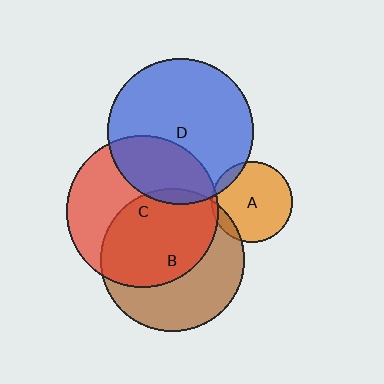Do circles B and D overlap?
Yes.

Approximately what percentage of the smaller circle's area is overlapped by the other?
Approximately 5%.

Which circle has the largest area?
Circle C (red).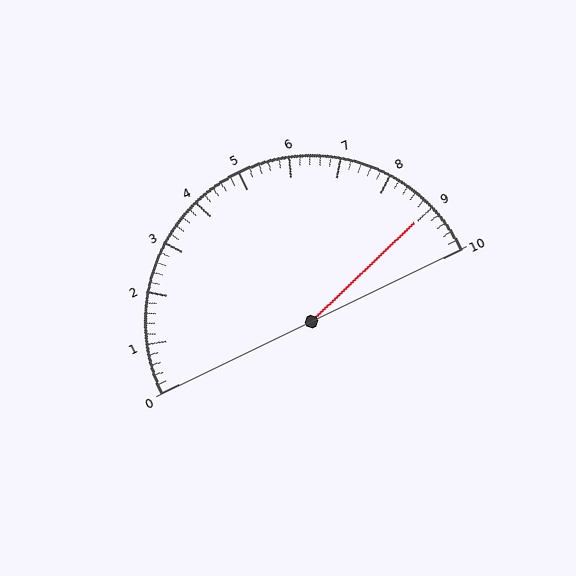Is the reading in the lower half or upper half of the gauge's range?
The reading is in the upper half of the range (0 to 10).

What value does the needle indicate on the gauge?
The needle indicates approximately 9.0.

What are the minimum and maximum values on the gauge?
The gauge ranges from 0 to 10.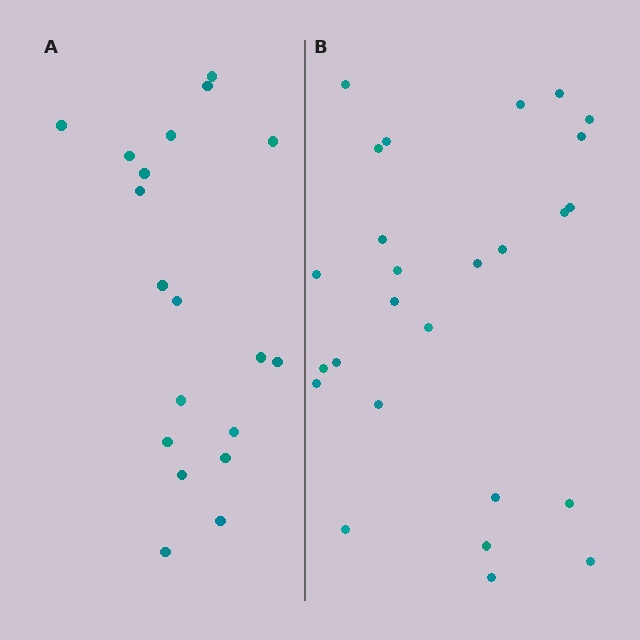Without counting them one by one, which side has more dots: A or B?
Region B (the right region) has more dots.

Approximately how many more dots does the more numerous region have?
Region B has roughly 8 or so more dots than region A.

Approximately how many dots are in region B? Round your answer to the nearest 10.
About 30 dots. (The exact count is 26, which rounds to 30.)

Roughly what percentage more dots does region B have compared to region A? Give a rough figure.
About 35% more.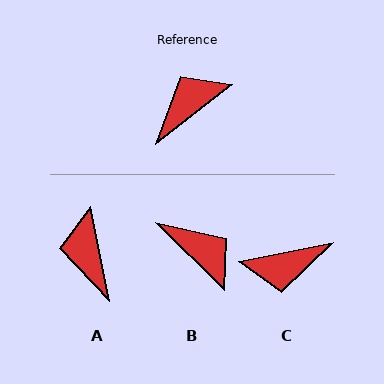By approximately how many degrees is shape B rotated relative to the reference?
Approximately 83 degrees clockwise.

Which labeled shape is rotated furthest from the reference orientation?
C, about 154 degrees away.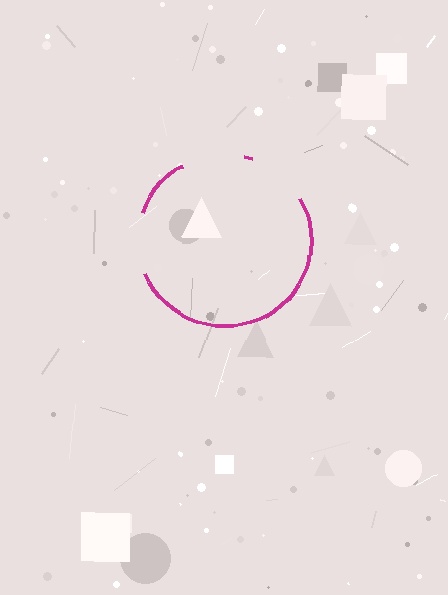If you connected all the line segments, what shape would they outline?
They would outline a circle.